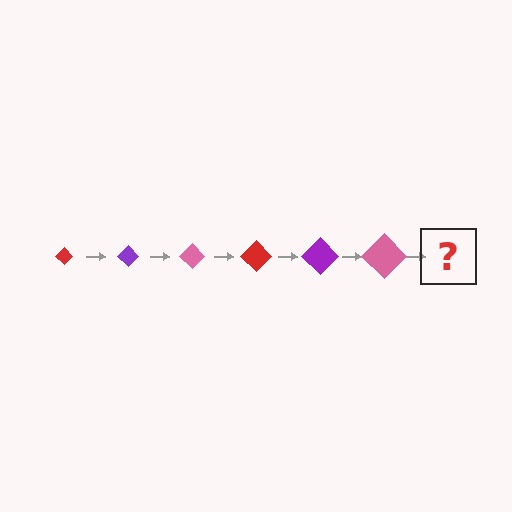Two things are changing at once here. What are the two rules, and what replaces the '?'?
The two rules are that the diamond grows larger each step and the color cycles through red, purple, and pink. The '?' should be a red diamond, larger than the previous one.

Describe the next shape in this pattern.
It should be a red diamond, larger than the previous one.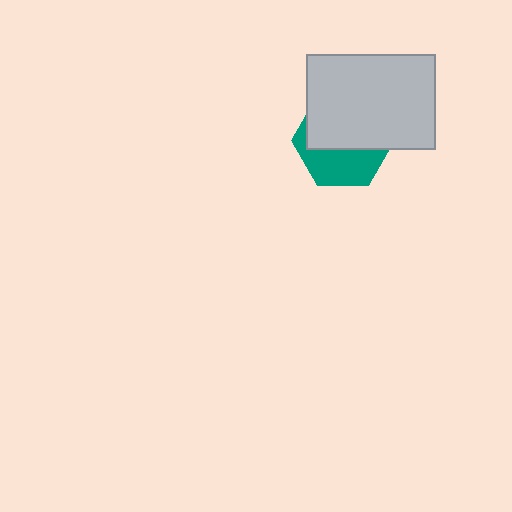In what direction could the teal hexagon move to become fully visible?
The teal hexagon could move down. That would shift it out from behind the light gray rectangle entirely.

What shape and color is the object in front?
The object in front is a light gray rectangle.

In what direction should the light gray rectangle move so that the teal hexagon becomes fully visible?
The light gray rectangle should move up. That is the shortest direction to clear the overlap and leave the teal hexagon fully visible.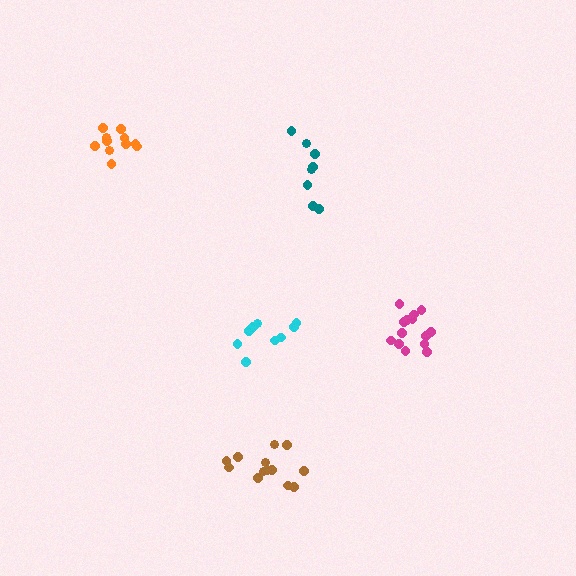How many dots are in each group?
Group 1: 14 dots, Group 2: 8 dots, Group 3: 9 dots, Group 4: 11 dots, Group 5: 14 dots (56 total).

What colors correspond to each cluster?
The clusters are colored: magenta, teal, cyan, orange, brown.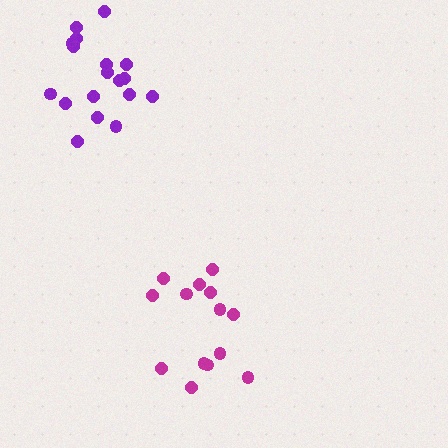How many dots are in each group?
Group 1: 18 dots, Group 2: 14 dots (32 total).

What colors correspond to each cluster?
The clusters are colored: purple, magenta.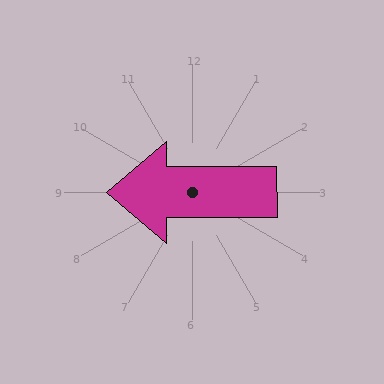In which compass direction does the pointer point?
West.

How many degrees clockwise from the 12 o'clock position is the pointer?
Approximately 270 degrees.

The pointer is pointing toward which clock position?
Roughly 9 o'clock.